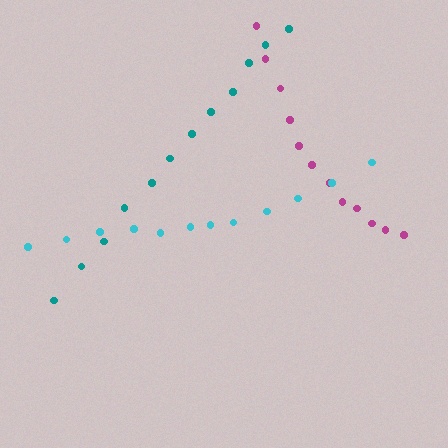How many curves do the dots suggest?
There are 3 distinct paths.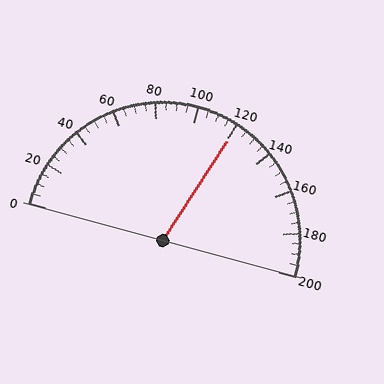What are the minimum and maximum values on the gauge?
The gauge ranges from 0 to 200.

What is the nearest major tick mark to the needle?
The nearest major tick mark is 120.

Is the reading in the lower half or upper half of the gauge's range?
The reading is in the upper half of the range (0 to 200).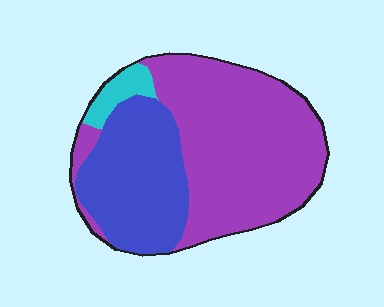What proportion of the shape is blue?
Blue takes up about one third (1/3) of the shape.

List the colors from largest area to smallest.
From largest to smallest: purple, blue, cyan.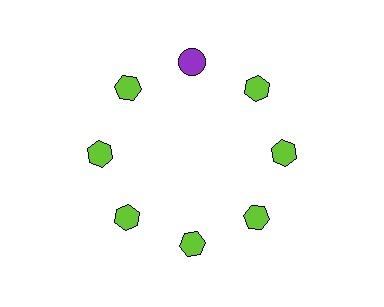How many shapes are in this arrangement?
There are 8 shapes arranged in a ring pattern.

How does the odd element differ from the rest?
It differs in both color (purple instead of lime) and shape (circle instead of hexagon).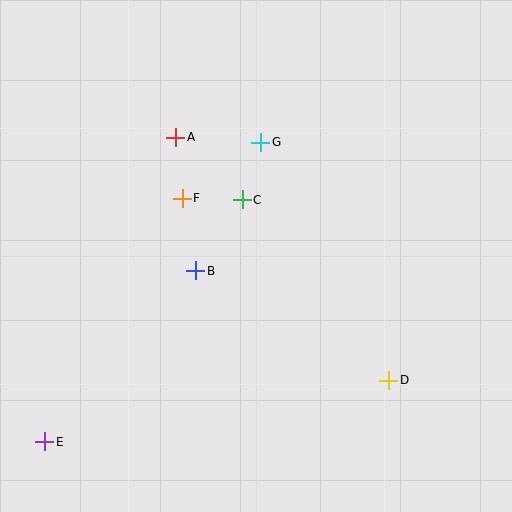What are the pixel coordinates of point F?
Point F is at (182, 198).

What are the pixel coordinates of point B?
Point B is at (196, 271).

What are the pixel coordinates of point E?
Point E is at (45, 442).